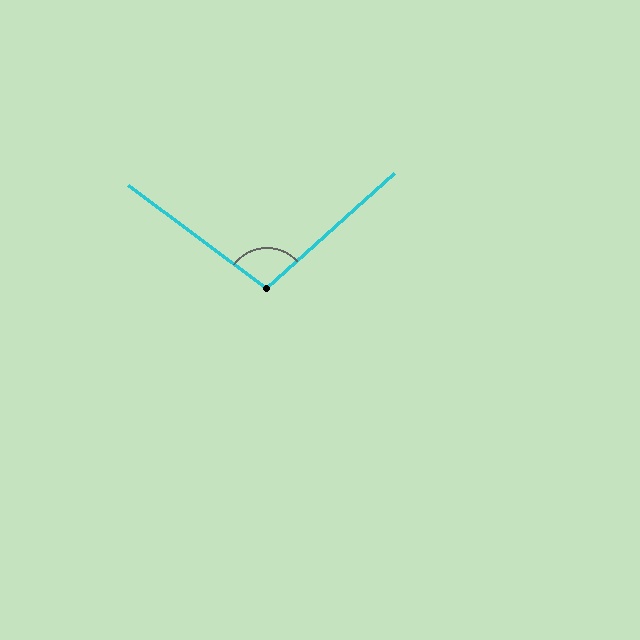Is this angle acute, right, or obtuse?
It is obtuse.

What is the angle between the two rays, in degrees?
Approximately 101 degrees.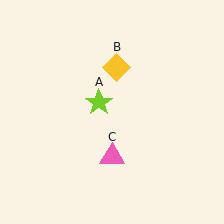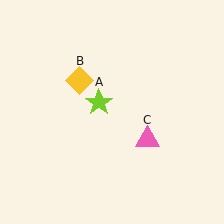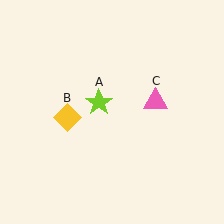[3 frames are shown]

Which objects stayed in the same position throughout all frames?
Lime star (object A) remained stationary.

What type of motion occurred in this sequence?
The yellow diamond (object B), pink triangle (object C) rotated counterclockwise around the center of the scene.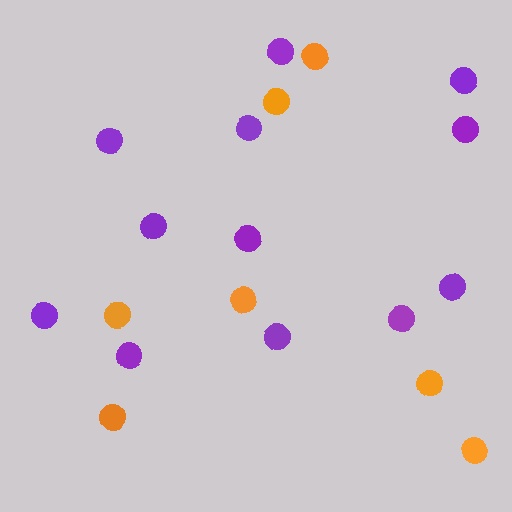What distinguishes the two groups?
There are 2 groups: one group of purple circles (12) and one group of orange circles (7).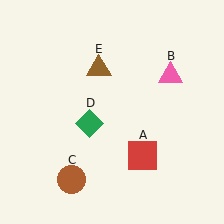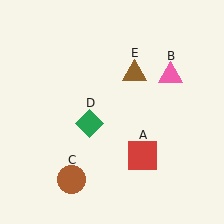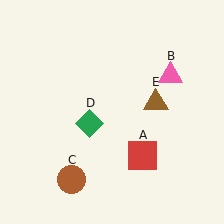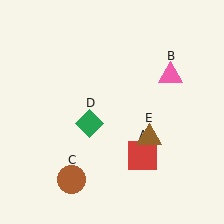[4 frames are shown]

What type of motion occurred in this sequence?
The brown triangle (object E) rotated clockwise around the center of the scene.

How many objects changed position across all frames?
1 object changed position: brown triangle (object E).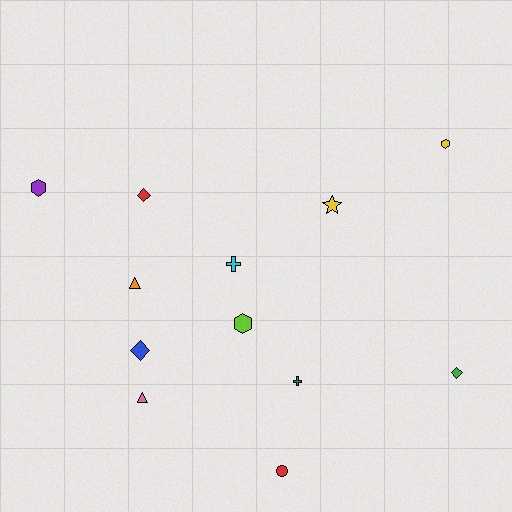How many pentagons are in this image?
There are no pentagons.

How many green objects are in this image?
There is 1 green object.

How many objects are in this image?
There are 12 objects.